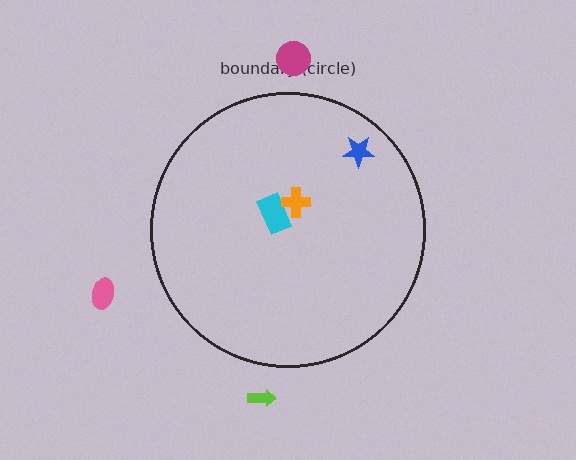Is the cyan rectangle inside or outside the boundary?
Inside.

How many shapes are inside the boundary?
3 inside, 3 outside.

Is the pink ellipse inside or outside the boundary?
Outside.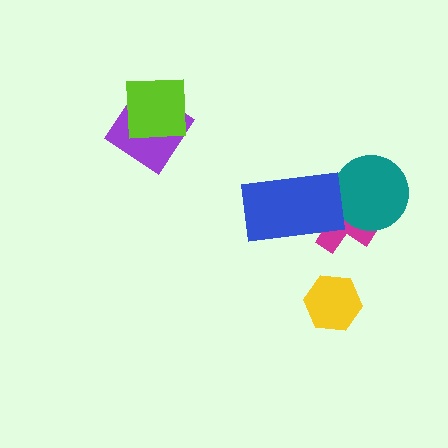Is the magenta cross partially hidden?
Yes, it is partially covered by another shape.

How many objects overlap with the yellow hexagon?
0 objects overlap with the yellow hexagon.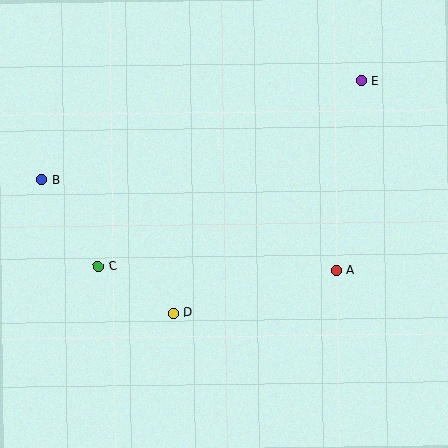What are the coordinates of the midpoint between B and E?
The midpoint between B and E is at (202, 131).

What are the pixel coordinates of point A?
Point A is at (336, 271).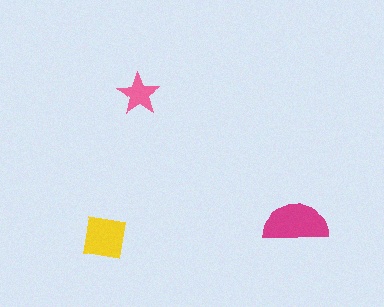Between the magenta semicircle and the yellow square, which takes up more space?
The magenta semicircle.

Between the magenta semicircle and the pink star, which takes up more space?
The magenta semicircle.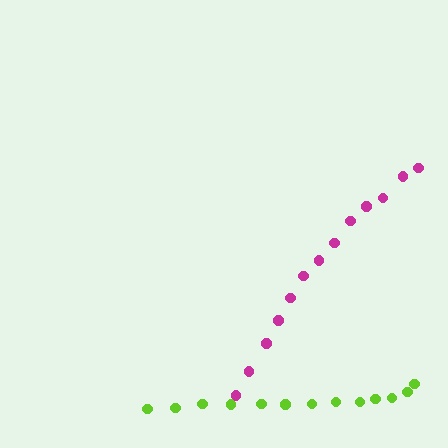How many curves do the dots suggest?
There are 2 distinct paths.